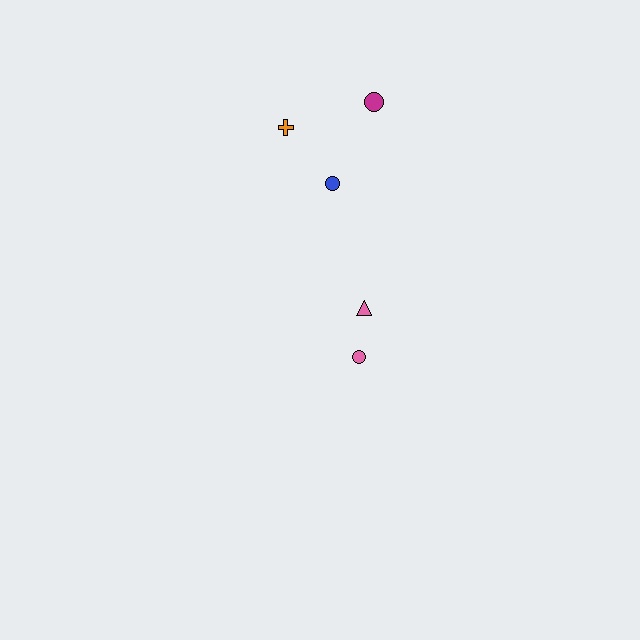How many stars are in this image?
There are no stars.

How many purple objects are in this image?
There are no purple objects.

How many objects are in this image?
There are 5 objects.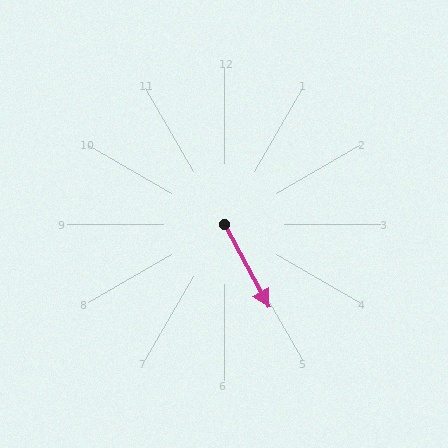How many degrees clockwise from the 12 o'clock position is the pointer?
Approximately 152 degrees.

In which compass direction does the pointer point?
Southeast.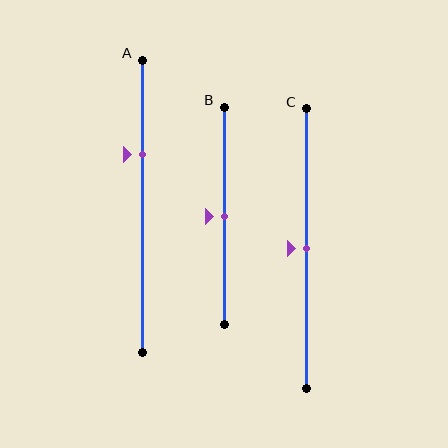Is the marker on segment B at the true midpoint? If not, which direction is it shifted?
Yes, the marker on segment B is at the true midpoint.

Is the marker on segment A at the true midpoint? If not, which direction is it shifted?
No, the marker on segment A is shifted upward by about 18% of the segment length.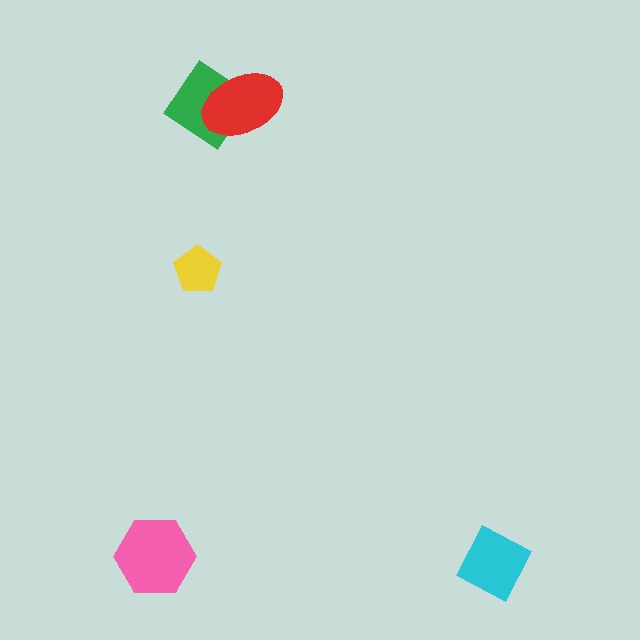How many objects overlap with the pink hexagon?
0 objects overlap with the pink hexagon.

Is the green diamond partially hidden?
Yes, it is partially covered by another shape.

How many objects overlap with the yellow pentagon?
0 objects overlap with the yellow pentagon.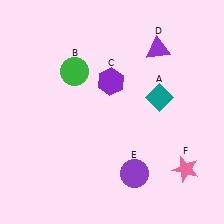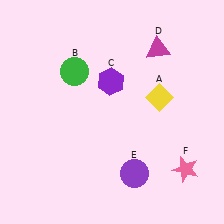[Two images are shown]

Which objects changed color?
A changed from teal to yellow. D changed from purple to magenta.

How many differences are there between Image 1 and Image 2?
There are 2 differences between the two images.